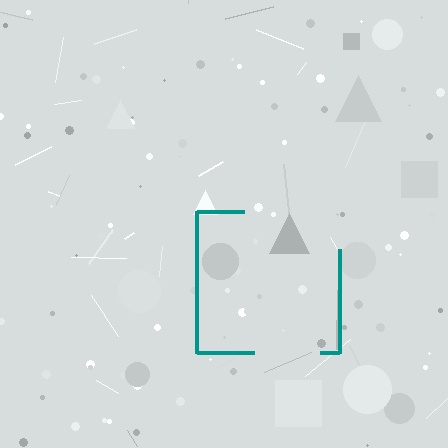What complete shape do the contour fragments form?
The contour fragments form a square.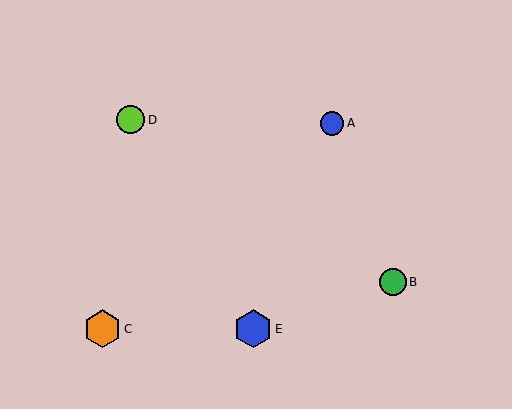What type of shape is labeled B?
Shape B is a green circle.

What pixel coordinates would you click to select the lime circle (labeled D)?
Click at (131, 120) to select the lime circle D.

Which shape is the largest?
The blue hexagon (labeled E) is the largest.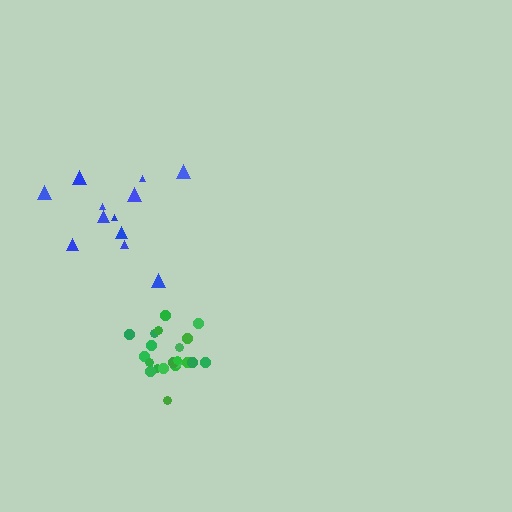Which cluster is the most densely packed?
Green.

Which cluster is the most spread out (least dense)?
Blue.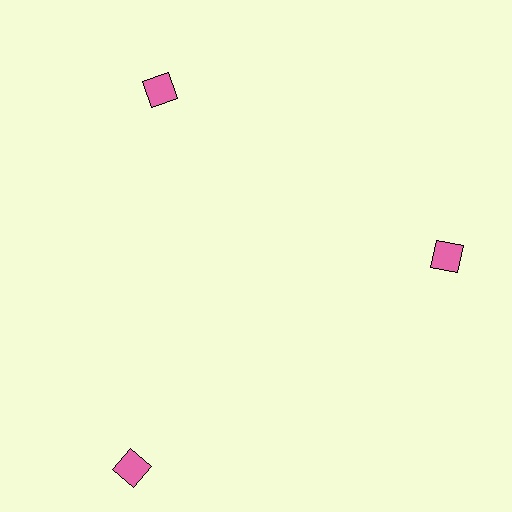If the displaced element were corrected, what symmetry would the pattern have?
It would have 3-fold rotational symmetry — the pattern would map onto itself every 120 degrees.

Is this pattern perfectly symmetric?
No. The 3 pink squares are arranged in a ring, but one element near the 7 o'clock position is pushed outward from the center, breaking the 3-fold rotational symmetry.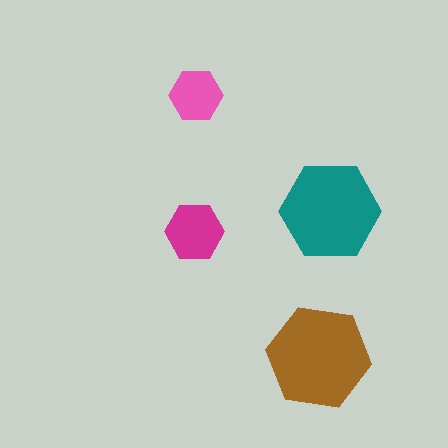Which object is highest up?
The pink hexagon is topmost.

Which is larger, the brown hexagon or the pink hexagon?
The brown one.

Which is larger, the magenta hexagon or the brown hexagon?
The brown one.